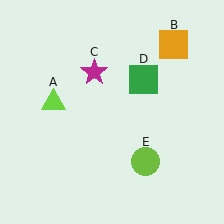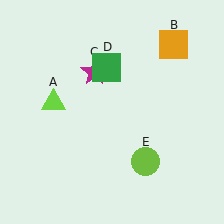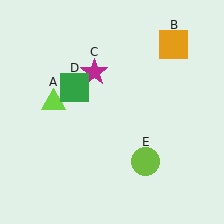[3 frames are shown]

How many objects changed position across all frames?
1 object changed position: green square (object D).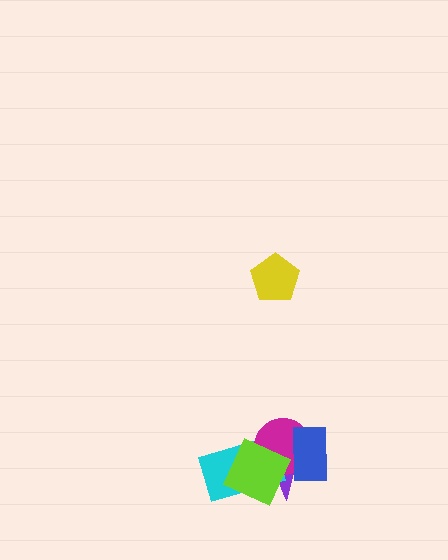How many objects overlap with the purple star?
4 objects overlap with the purple star.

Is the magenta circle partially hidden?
Yes, it is partially covered by another shape.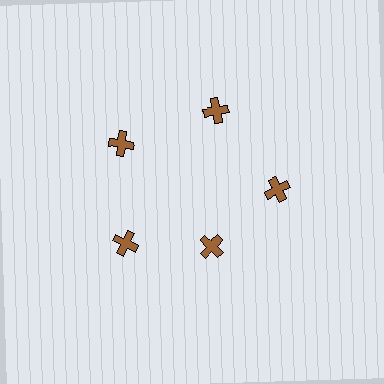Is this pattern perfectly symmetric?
No. The 5 brown crosses are arranged in a ring, but one element near the 5 o'clock position is pulled inward toward the center, breaking the 5-fold rotational symmetry.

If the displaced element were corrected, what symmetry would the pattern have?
It would have 5-fold rotational symmetry — the pattern would map onto itself every 72 degrees.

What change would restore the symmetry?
The symmetry would be restored by moving it outward, back onto the ring so that all 5 crosses sit at equal angles and equal distance from the center.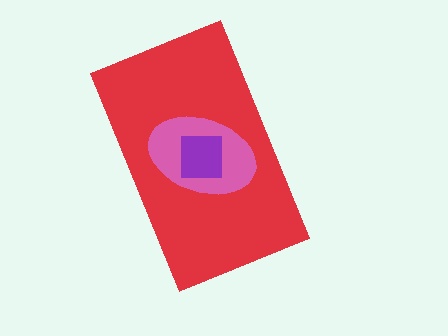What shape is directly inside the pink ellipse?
The purple square.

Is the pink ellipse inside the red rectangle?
Yes.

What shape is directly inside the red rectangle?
The pink ellipse.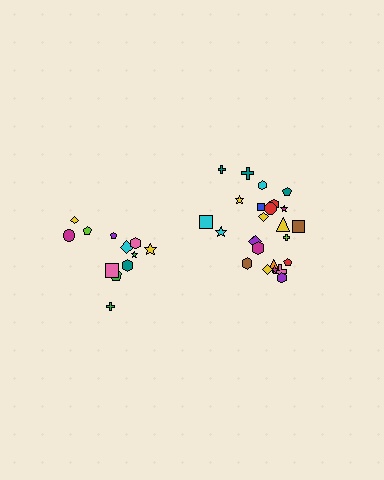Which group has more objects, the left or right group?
The right group.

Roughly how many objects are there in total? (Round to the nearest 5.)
Roughly 35 objects in total.